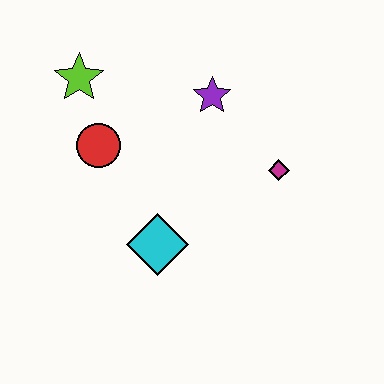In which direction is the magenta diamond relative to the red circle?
The magenta diamond is to the right of the red circle.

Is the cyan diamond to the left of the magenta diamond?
Yes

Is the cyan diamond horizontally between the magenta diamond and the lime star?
Yes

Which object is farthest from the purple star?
The cyan diamond is farthest from the purple star.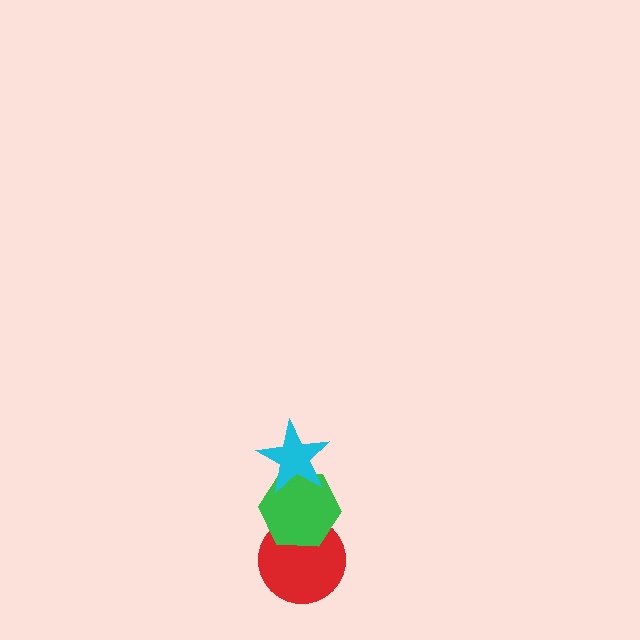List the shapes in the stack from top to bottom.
From top to bottom: the cyan star, the green hexagon, the red circle.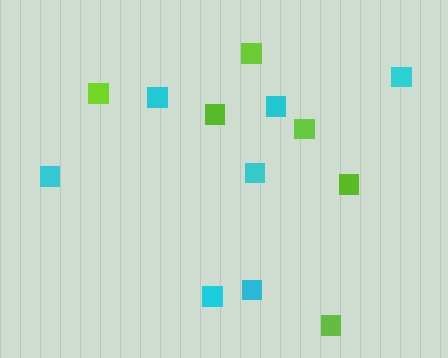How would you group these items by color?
There are 2 groups: one group of cyan squares (7) and one group of lime squares (6).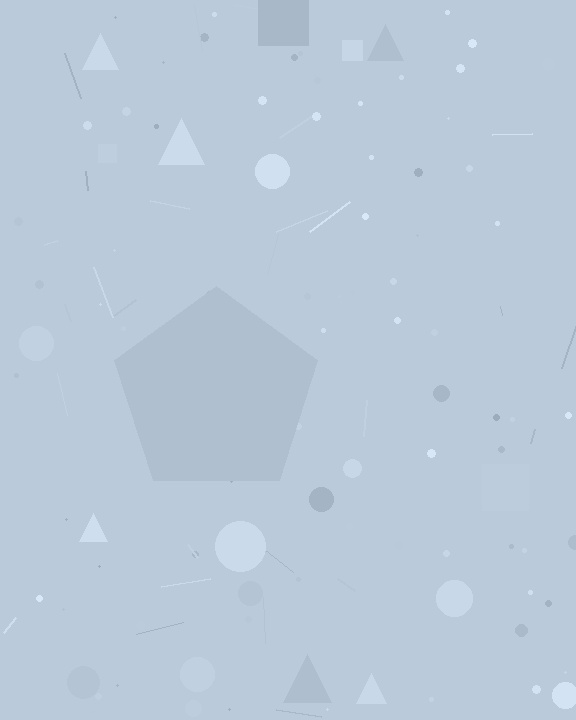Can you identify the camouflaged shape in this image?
The camouflaged shape is a pentagon.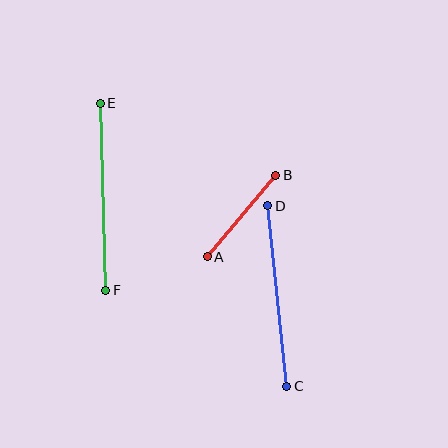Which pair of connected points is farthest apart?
Points E and F are farthest apart.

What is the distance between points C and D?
The distance is approximately 181 pixels.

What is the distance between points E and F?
The distance is approximately 187 pixels.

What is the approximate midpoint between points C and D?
The midpoint is at approximately (277, 296) pixels.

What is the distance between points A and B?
The distance is approximately 106 pixels.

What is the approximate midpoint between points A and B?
The midpoint is at approximately (241, 216) pixels.